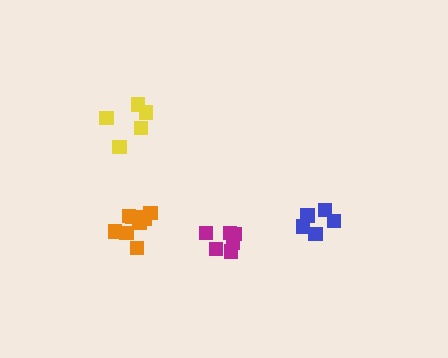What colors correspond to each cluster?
The clusters are colored: magenta, orange, yellow, blue.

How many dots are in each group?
Group 1: 6 dots, Group 2: 9 dots, Group 3: 5 dots, Group 4: 5 dots (25 total).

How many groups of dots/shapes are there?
There are 4 groups.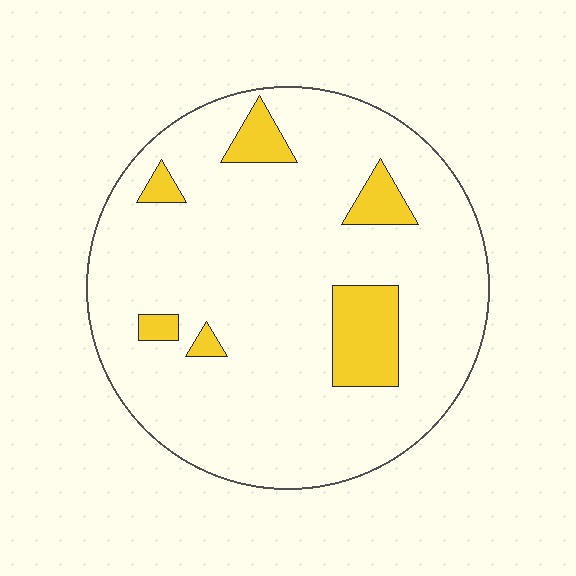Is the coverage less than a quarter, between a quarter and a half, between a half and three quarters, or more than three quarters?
Less than a quarter.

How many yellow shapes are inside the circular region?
6.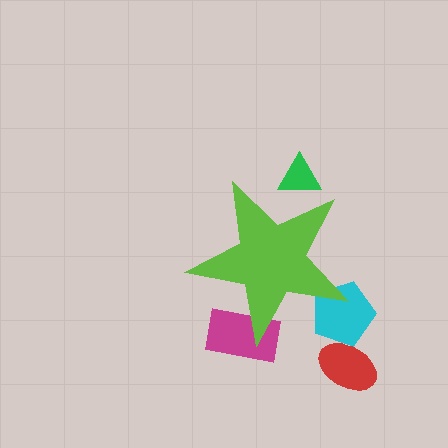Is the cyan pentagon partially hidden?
Yes, the cyan pentagon is partially hidden behind the lime star.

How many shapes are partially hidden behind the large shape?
3 shapes are partially hidden.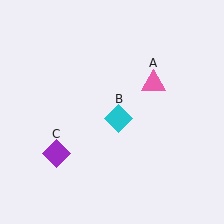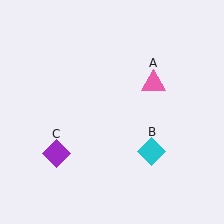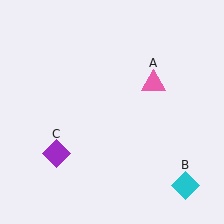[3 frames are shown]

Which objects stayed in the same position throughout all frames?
Pink triangle (object A) and purple diamond (object C) remained stationary.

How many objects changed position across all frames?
1 object changed position: cyan diamond (object B).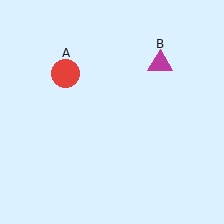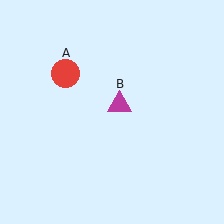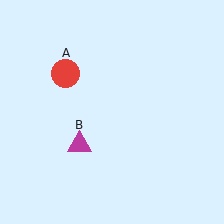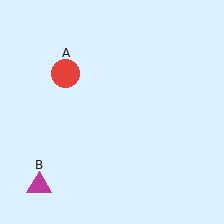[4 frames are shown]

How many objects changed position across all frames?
1 object changed position: magenta triangle (object B).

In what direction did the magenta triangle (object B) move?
The magenta triangle (object B) moved down and to the left.